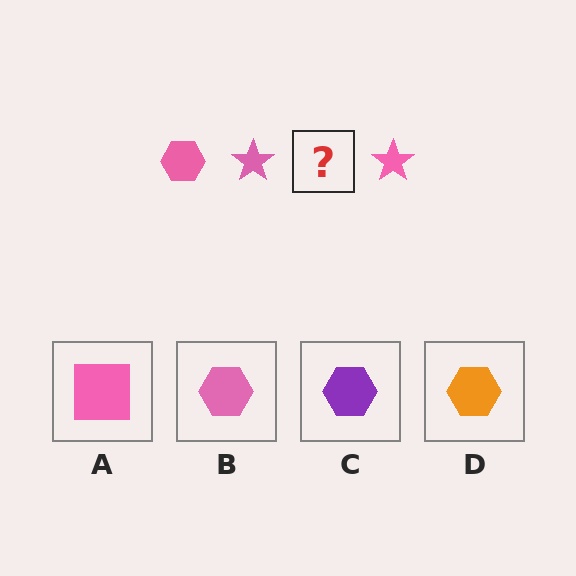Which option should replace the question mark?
Option B.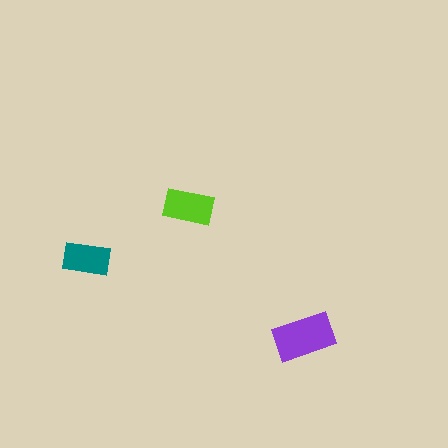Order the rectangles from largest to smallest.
the purple one, the lime one, the teal one.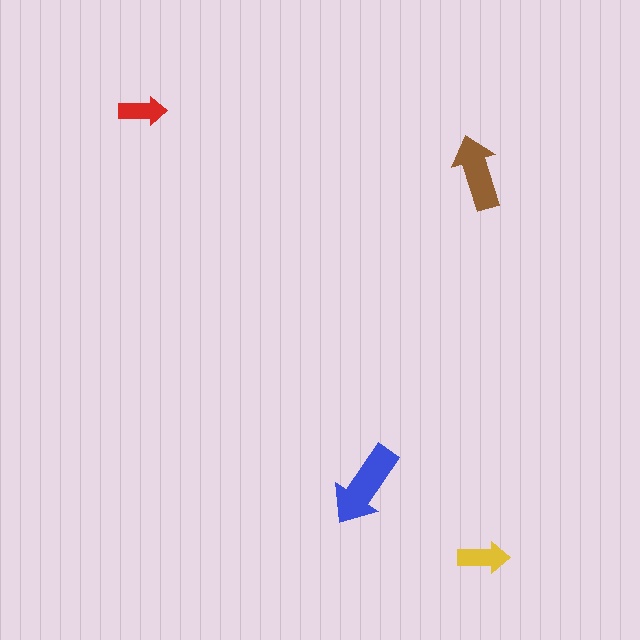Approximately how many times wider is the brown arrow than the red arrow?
About 1.5 times wider.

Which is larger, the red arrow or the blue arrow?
The blue one.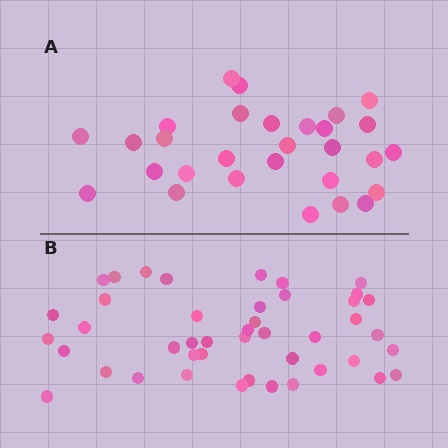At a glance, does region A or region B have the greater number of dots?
Region B (the bottom region) has more dots.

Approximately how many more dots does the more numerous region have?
Region B has approximately 15 more dots than region A.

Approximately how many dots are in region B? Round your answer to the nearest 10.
About 40 dots. (The exact count is 44, which rounds to 40.)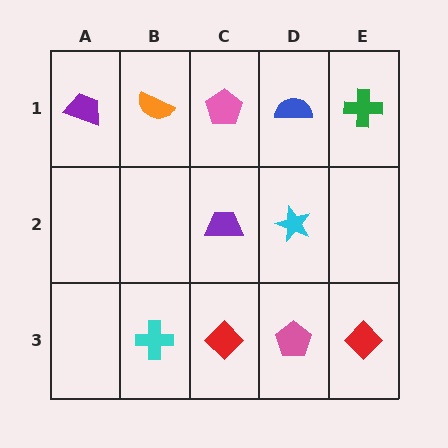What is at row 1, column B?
An orange semicircle.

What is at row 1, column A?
A purple trapezoid.